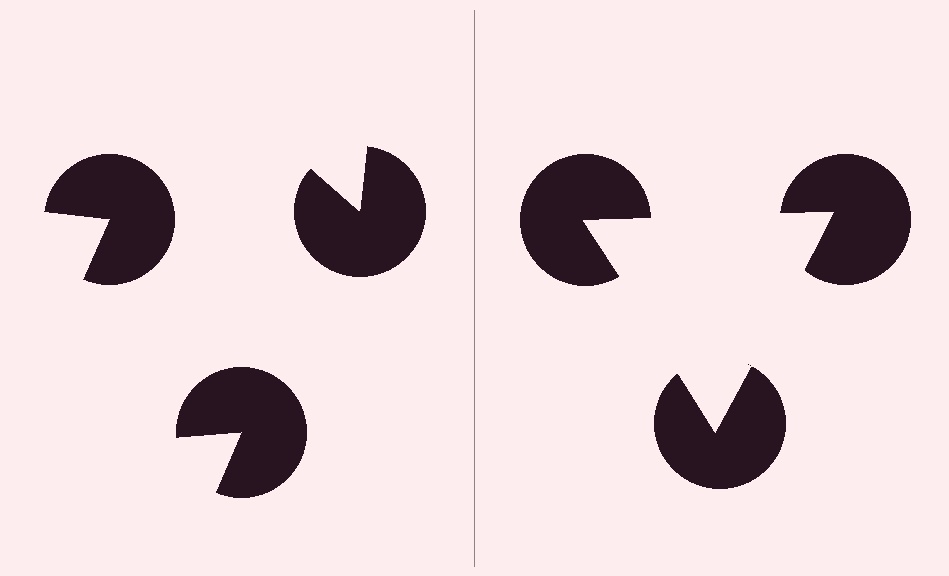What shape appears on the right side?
An illusory triangle.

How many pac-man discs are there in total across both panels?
6 — 3 on each side.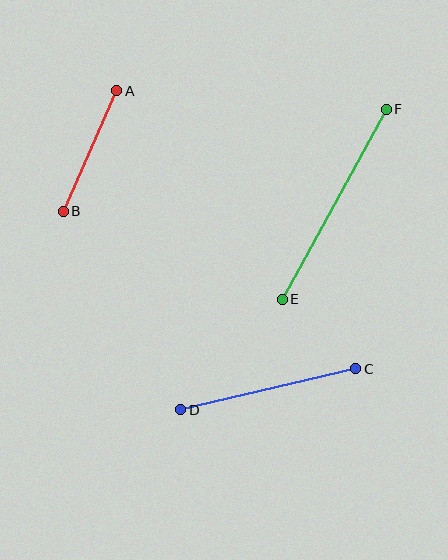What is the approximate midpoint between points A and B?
The midpoint is at approximately (90, 151) pixels.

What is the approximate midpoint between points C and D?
The midpoint is at approximately (268, 389) pixels.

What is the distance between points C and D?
The distance is approximately 180 pixels.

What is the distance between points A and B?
The distance is approximately 132 pixels.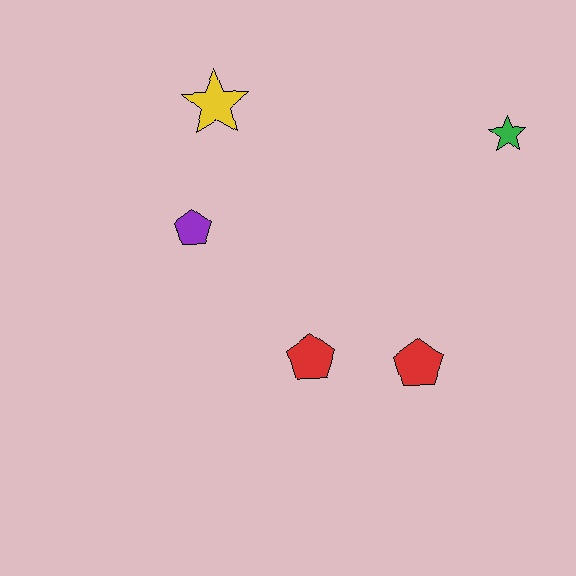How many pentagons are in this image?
There are 3 pentagons.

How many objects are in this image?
There are 5 objects.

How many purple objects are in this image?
There is 1 purple object.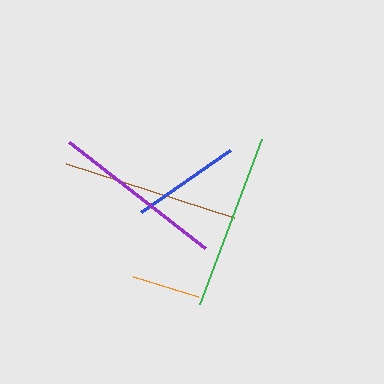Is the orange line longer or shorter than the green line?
The green line is longer than the orange line.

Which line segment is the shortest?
The orange line is the shortest at approximately 69 pixels.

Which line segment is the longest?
The green line is the longest at approximately 176 pixels.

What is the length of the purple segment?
The purple segment is approximately 172 pixels long.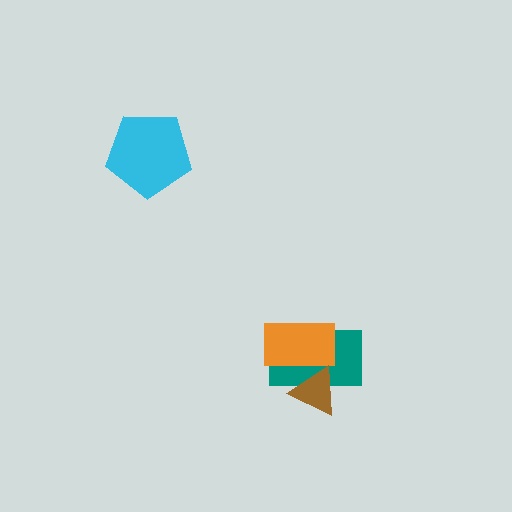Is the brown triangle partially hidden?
No, no other shape covers it.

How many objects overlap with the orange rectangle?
2 objects overlap with the orange rectangle.